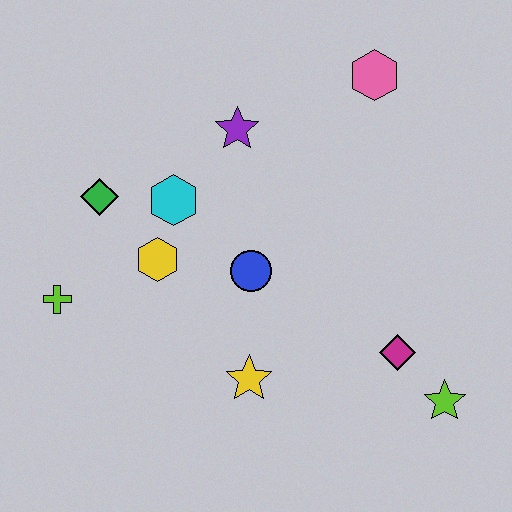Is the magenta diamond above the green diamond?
No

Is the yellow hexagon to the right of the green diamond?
Yes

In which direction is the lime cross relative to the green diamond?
The lime cross is below the green diamond.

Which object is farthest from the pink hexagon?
The lime cross is farthest from the pink hexagon.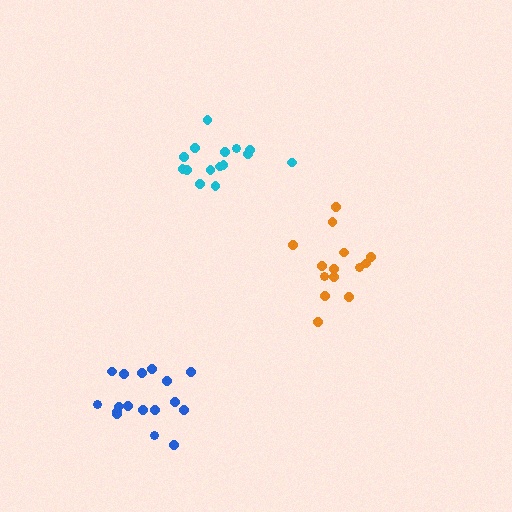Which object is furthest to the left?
The blue cluster is leftmost.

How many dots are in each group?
Group 1: 14 dots, Group 2: 17 dots, Group 3: 15 dots (46 total).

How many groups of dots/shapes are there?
There are 3 groups.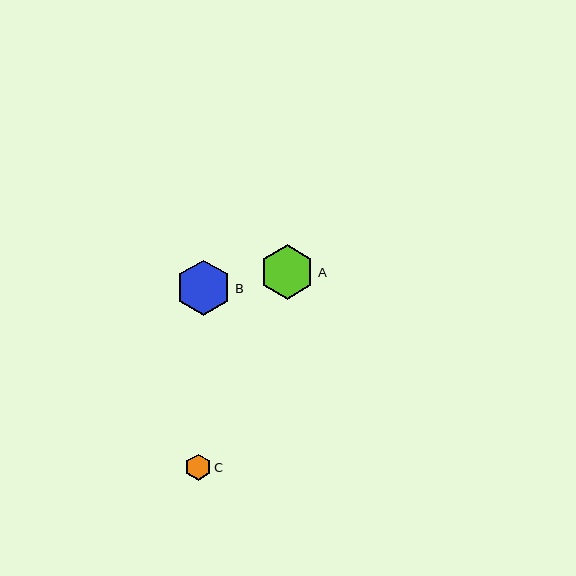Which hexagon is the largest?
Hexagon B is the largest with a size of approximately 55 pixels.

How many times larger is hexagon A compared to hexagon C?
Hexagon A is approximately 2.1 times the size of hexagon C.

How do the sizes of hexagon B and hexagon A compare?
Hexagon B and hexagon A are approximately the same size.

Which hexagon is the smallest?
Hexagon C is the smallest with a size of approximately 26 pixels.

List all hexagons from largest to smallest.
From largest to smallest: B, A, C.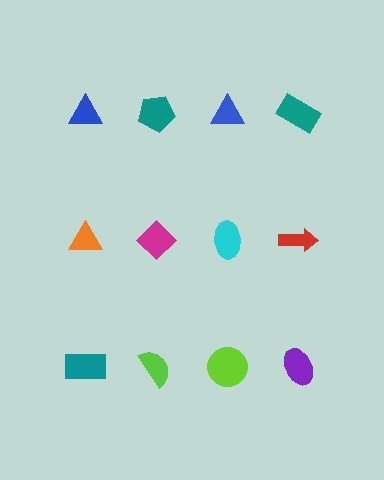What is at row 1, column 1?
A blue triangle.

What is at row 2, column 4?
A red arrow.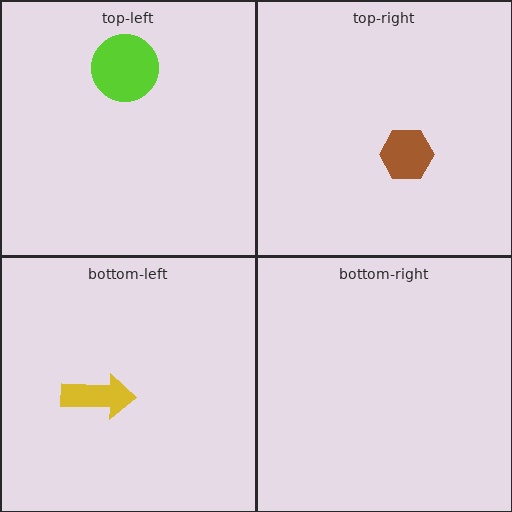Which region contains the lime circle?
The top-left region.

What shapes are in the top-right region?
The brown hexagon.